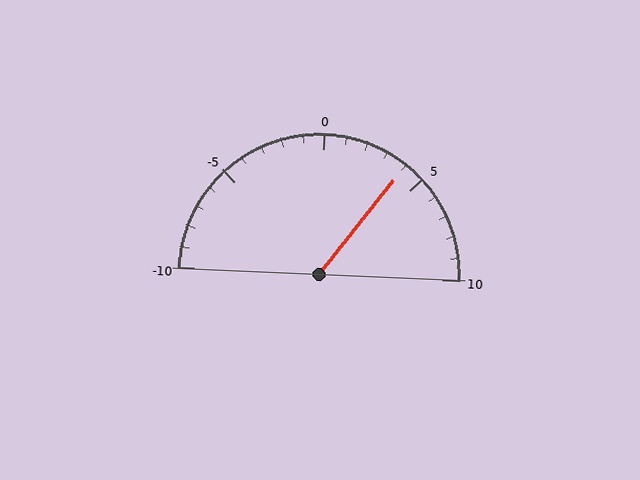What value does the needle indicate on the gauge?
The needle indicates approximately 4.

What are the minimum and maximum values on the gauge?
The gauge ranges from -10 to 10.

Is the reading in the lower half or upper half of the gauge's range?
The reading is in the upper half of the range (-10 to 10).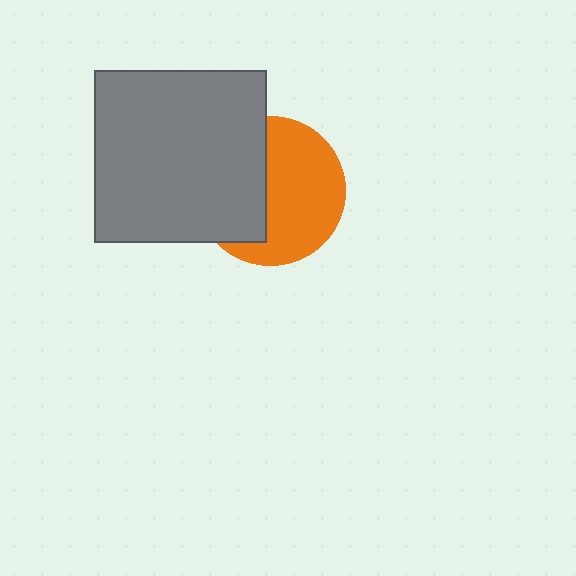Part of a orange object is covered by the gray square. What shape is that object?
It is a circle.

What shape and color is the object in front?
The object in front is a gray square.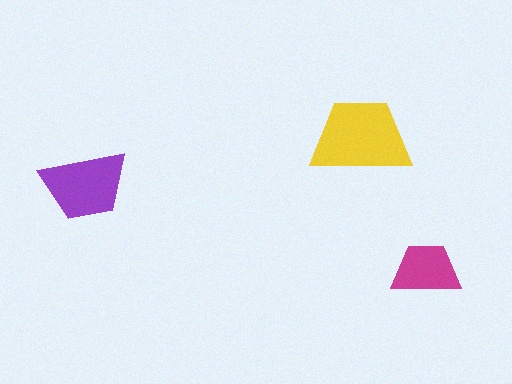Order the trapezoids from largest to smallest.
the yellow one, the purple one, the magenta one.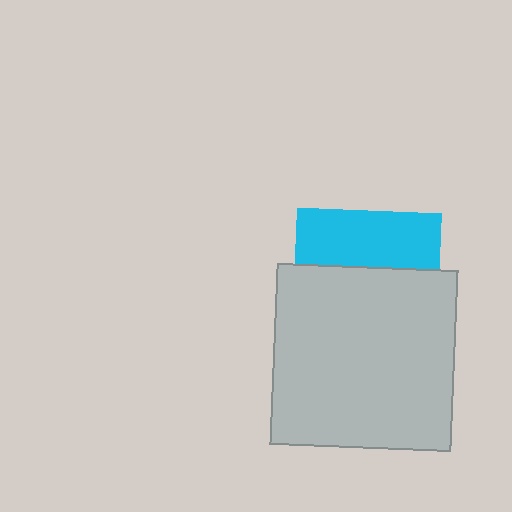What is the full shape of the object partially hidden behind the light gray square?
The partially hidden object is a cyan square.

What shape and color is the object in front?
The object in front is a light gray square.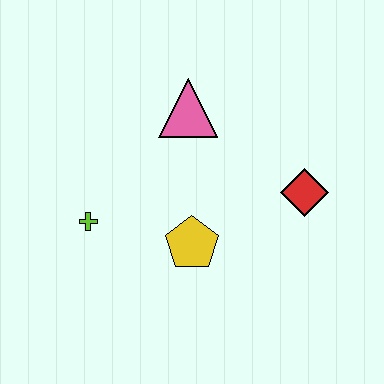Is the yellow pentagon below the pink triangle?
Yes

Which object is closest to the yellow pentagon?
The lime cross is closest to the yellow pentagon.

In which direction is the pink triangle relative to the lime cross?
The pink triangle is above the lime cross.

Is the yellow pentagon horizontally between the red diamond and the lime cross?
Yes